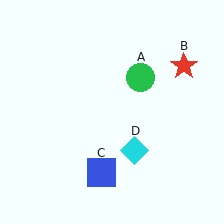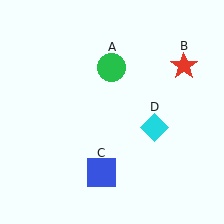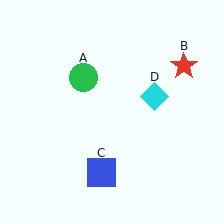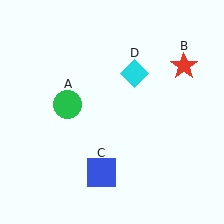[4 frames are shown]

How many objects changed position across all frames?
2 objects changed position: green circle (object A), cyan diamond (object D).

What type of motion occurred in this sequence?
The green circle (object A), cyan diamond (object D) rotated counterclockwise around the center of the scene.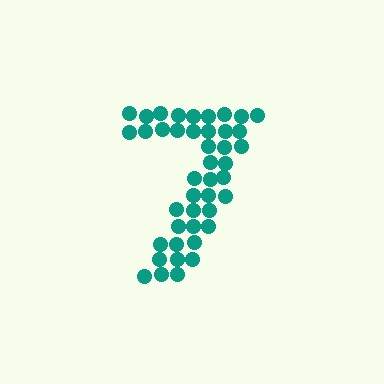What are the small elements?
The small elements are circles.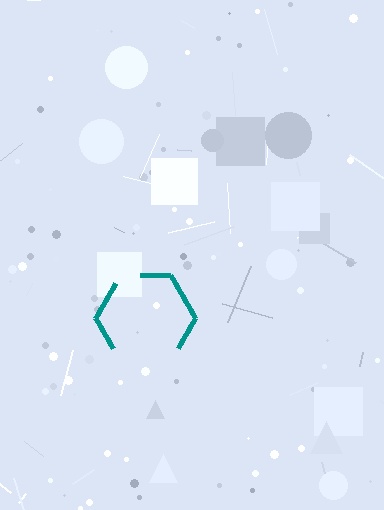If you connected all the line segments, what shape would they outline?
They would outline a hexagon.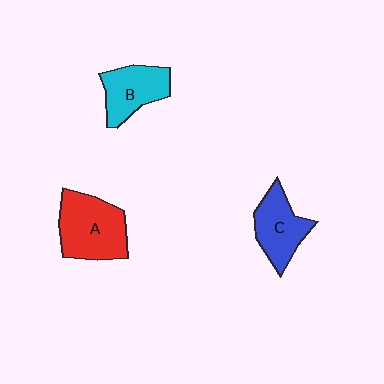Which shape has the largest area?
Shape A (red).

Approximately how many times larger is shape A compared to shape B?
Approximately 1.4 times.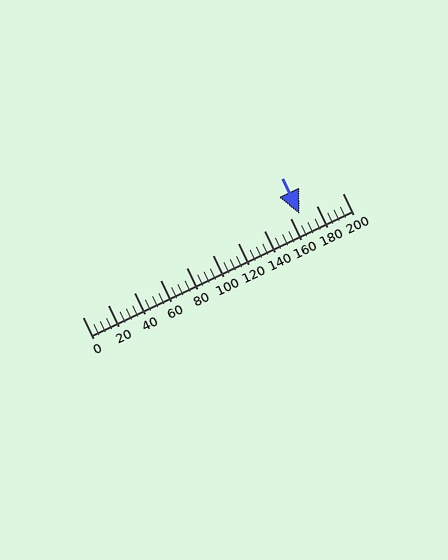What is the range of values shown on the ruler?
The ruler shows values from 0 to 200.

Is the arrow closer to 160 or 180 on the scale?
The arrow is closer to 160.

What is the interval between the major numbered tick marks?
The major tick marks are spaced 20 units apart.